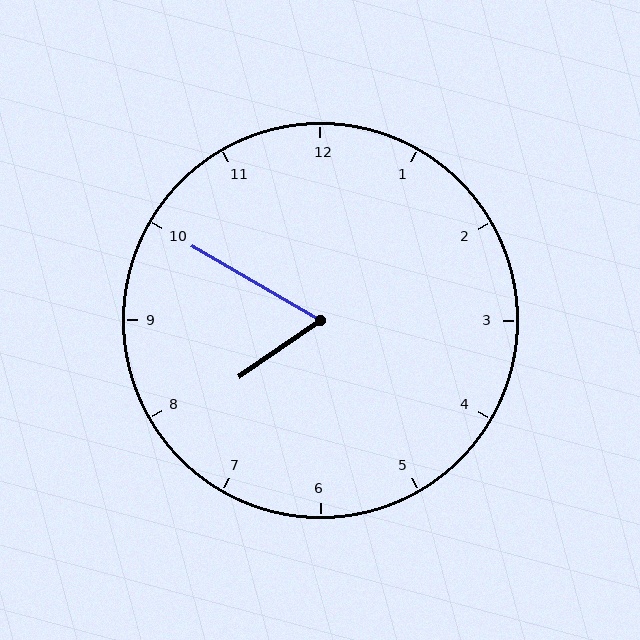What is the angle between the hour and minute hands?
Approximately 65 degrees.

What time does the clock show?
7:50.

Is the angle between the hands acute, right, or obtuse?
It is acute.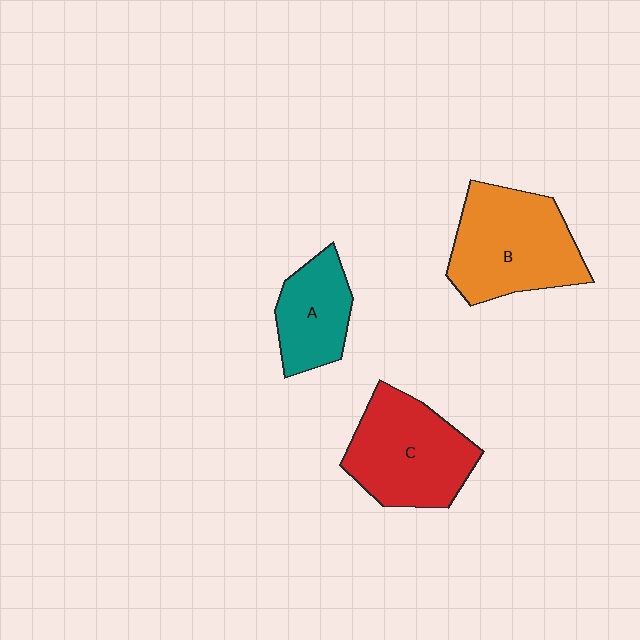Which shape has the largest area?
Shape B (orange).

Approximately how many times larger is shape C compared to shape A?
Approximately 1.6 times.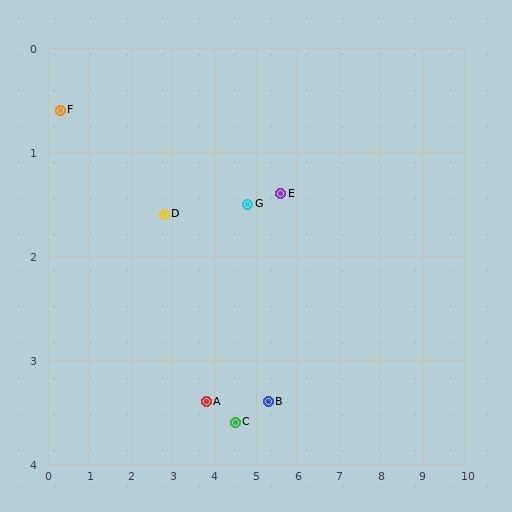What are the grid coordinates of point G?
Point G is at approximately (4.8, 1.5).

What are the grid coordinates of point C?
Point C is at approximately (4.5, 3.6).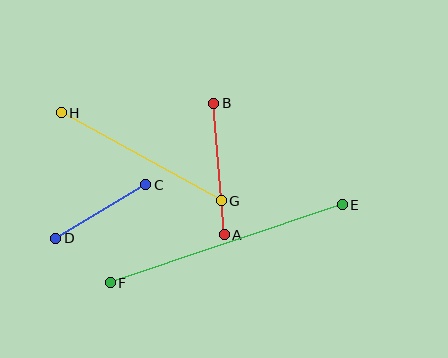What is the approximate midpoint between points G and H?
The midpoint is at approximately (141, 157) pixels.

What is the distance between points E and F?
The distance is approximately 245 pixels.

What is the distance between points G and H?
The distance is approximately 183 pixels.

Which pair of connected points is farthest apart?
Points E and F are farthest apart.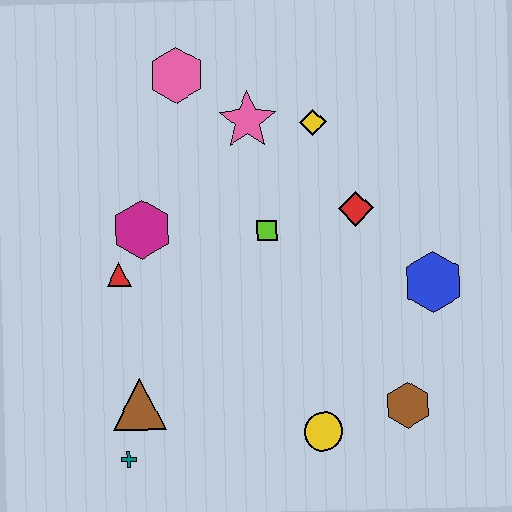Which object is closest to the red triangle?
The magenta hexagon is closest to the red triangle.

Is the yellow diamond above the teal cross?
Yes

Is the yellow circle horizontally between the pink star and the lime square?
No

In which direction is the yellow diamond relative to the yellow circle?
The yellow diamond is above the yellow circle.